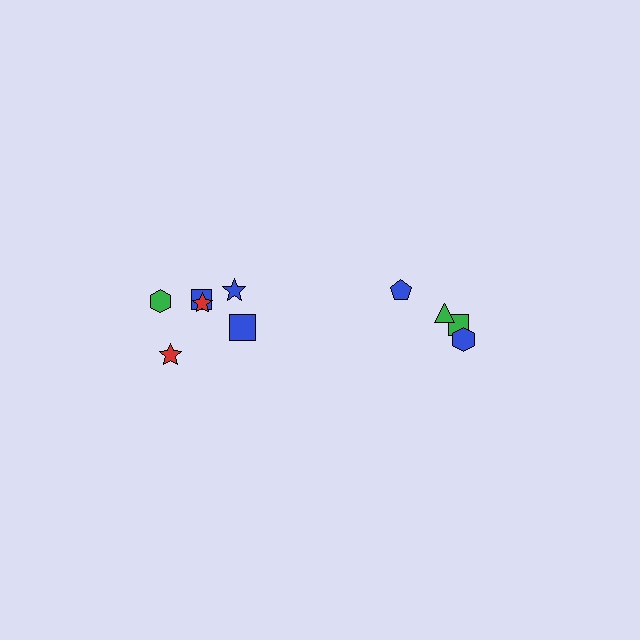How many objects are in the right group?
There are 4 objects.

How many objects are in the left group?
There are 6 objects.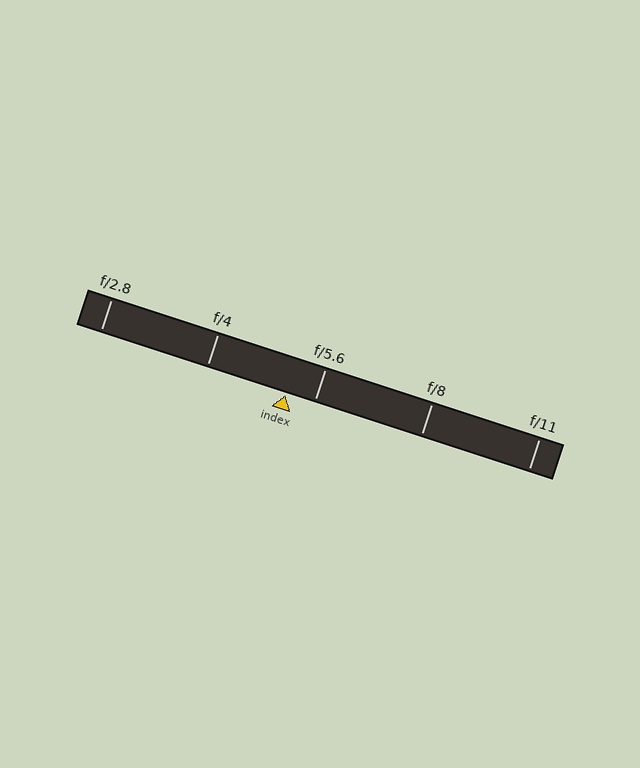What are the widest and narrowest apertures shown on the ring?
The widest aperture shown is f/2.8 and the narrowest is f/11.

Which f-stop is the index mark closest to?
The index mark is closest to f/5.6.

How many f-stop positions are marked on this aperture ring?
There are 5 f-stop positions marked.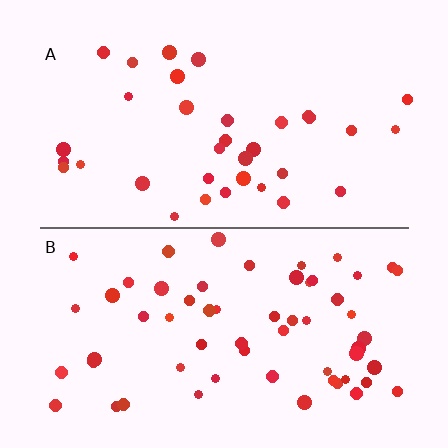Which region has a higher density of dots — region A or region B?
B (the bottom).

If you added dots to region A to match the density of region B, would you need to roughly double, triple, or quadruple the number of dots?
Approximately double.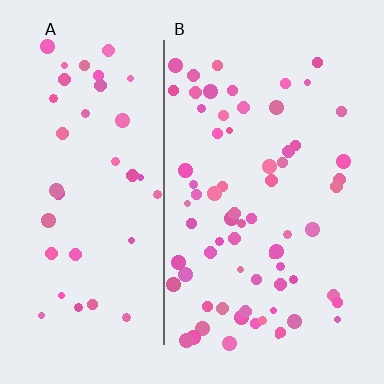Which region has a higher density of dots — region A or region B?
B (the right).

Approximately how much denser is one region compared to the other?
Approximately 1.7× — region B over region A.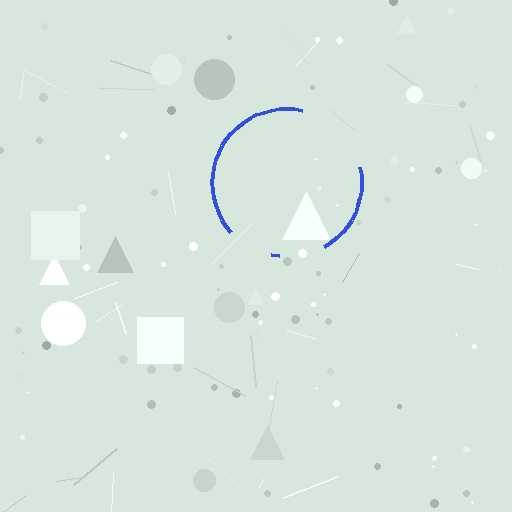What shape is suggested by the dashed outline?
The dashed outline suggests a circle.